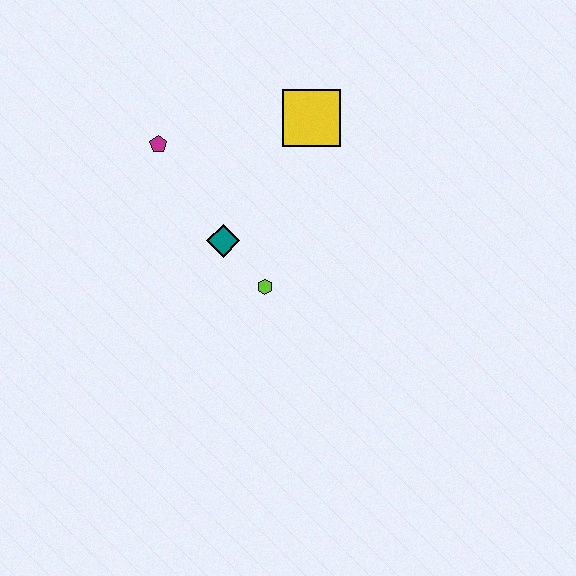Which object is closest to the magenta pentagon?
The teal diamond is closest to the magenta pentagon.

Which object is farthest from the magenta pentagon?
The lime hexagon is farthest from the magenta pentagon.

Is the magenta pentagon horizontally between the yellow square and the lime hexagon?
No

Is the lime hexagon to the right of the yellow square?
No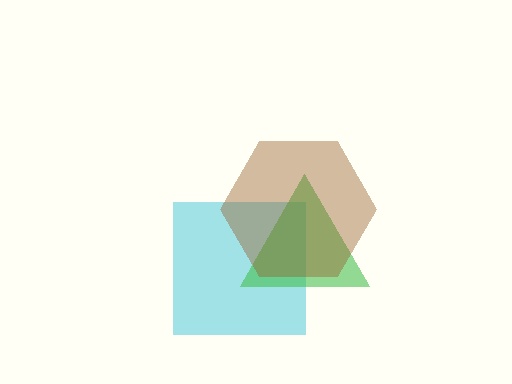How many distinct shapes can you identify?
There are 3 distinct shapes: a cyan square, a green triangle, a brown hexagon.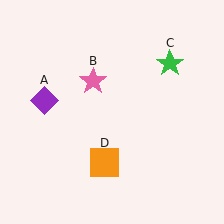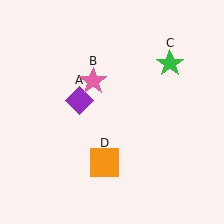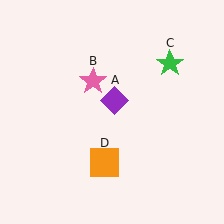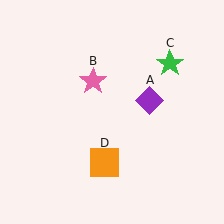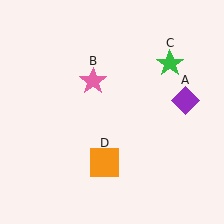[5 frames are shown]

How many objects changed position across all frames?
1 object changed position: purple diamond (object A).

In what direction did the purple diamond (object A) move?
The purple diamond (object A) moved right.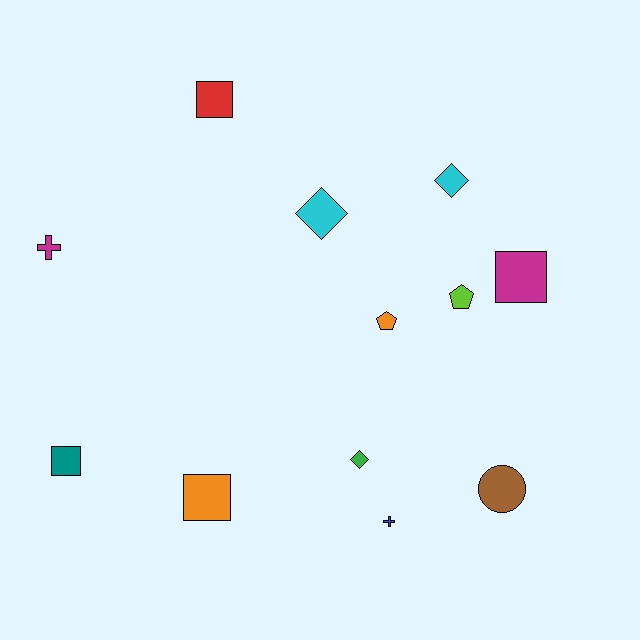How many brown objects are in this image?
There is 1 brown object.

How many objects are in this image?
There are 12 objects.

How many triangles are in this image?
There are no triangles.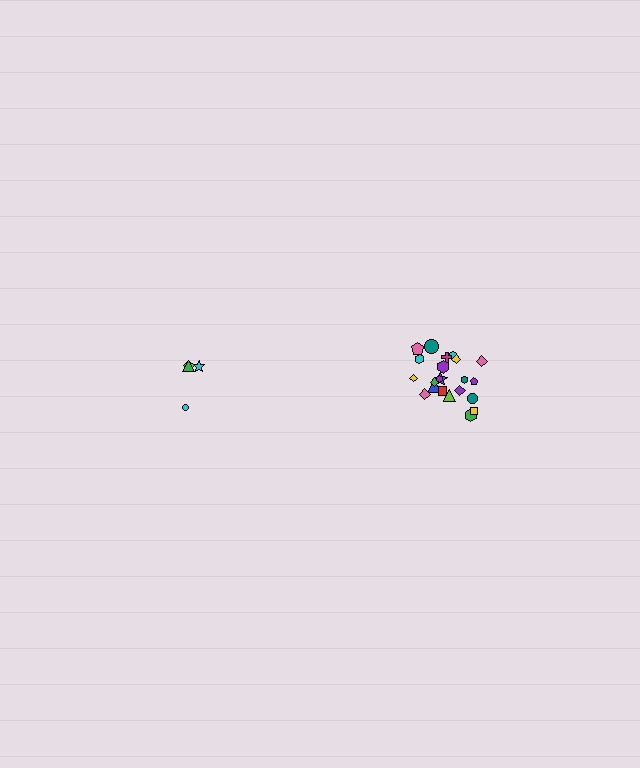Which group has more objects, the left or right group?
The right group.